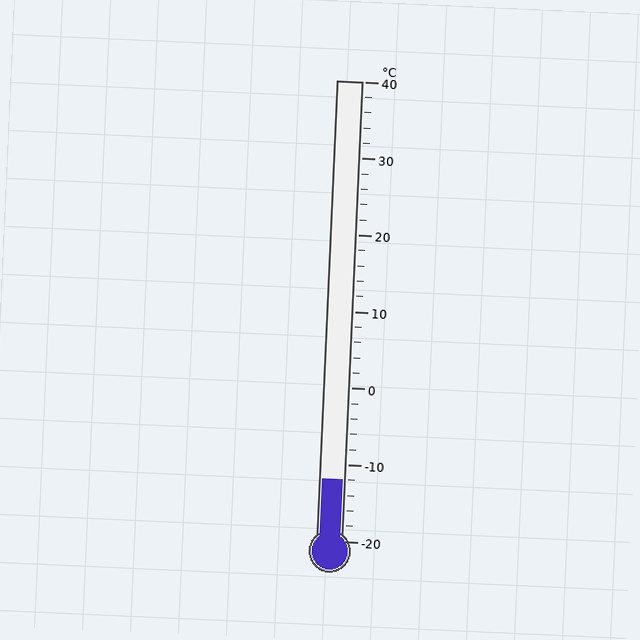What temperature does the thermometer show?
The thermometer shows approximately -12°C.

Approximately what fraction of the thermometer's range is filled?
The thermometer is filled to approximately 15% of its range.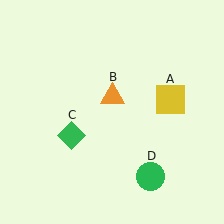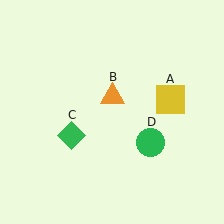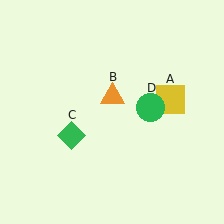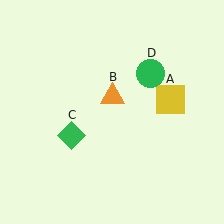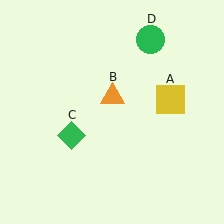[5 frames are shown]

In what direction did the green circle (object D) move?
The green circle (object D) moved up.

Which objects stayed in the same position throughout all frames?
Yellow square (object A) and orange triangle (object B) and green diamond (object C) remained stationary.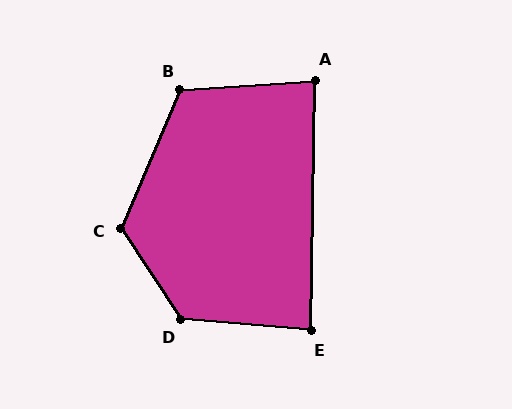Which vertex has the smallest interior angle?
A, at approximately 85 degrees.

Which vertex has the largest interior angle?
D, at approximately 128 degrees.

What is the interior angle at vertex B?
Approximately 117 degrees (obtuse).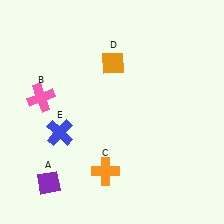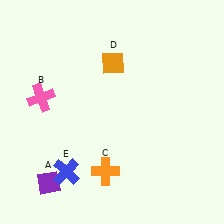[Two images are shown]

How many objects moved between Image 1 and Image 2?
1 object moved between the two images.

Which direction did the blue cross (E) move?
The blue cross (E) moved down.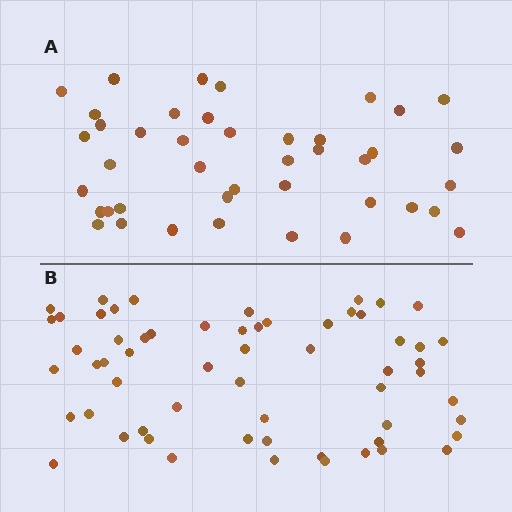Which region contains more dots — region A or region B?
Region B (the bottom region) has more dots.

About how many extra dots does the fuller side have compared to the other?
Region B has approximately 20 more dots than region A.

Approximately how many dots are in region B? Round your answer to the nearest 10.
About 60 dots.